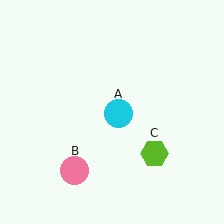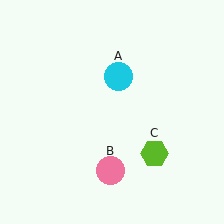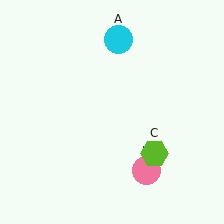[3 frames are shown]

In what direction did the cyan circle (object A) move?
The cyan circle (object A) moved up.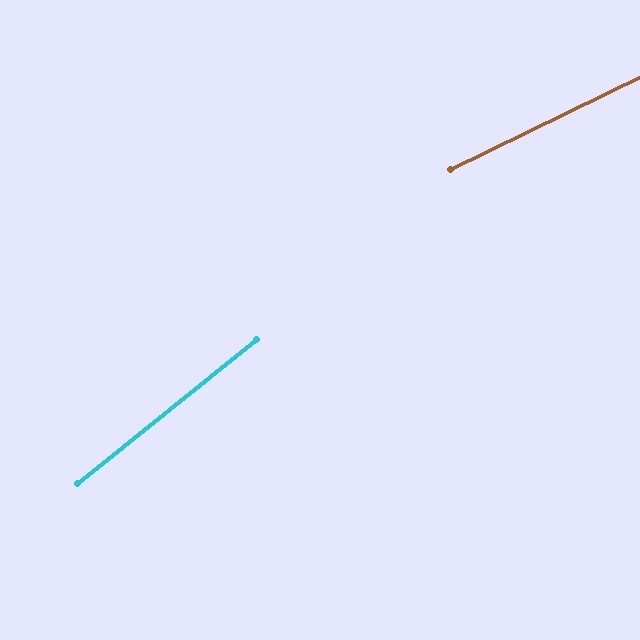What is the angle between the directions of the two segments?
Approximately 13 degrees.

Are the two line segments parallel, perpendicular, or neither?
Neither parallel nor perpendicular — they differ by about 13°.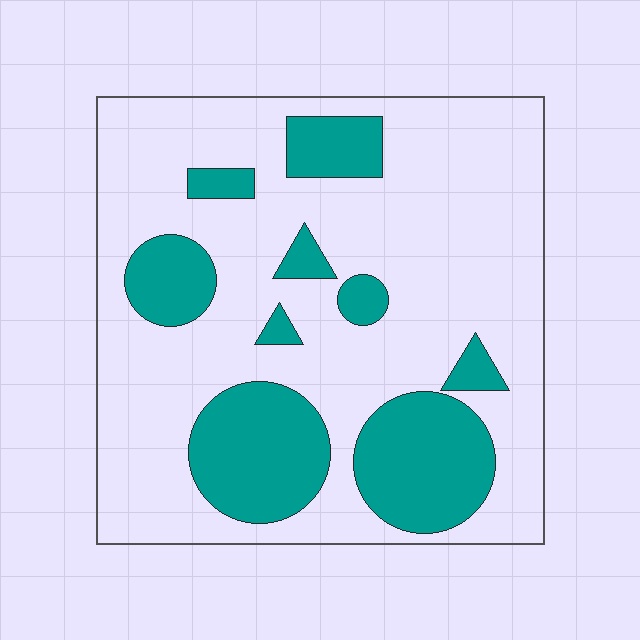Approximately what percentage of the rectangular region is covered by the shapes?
Approximately 25%.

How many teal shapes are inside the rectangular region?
9.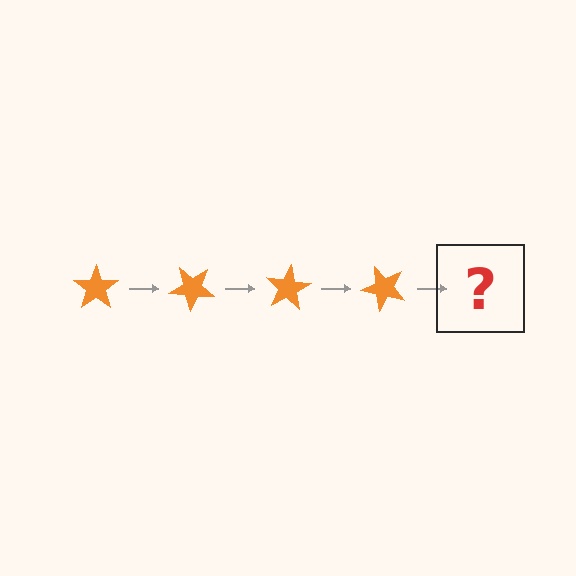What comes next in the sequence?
The next element should be an orange star rotated 160 degrees.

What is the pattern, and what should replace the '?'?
The pattern is that the star rotates 40 degrees each step. The '?' should be an orange star rotated 160 degrees.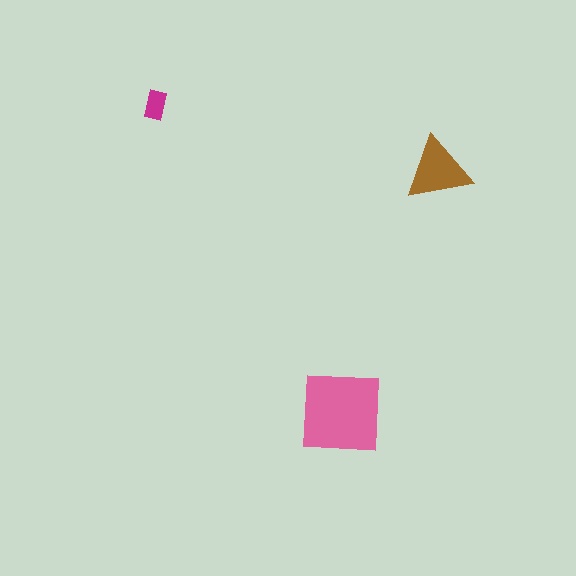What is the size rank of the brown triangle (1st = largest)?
2nd.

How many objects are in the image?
There are 3 objects in the image.